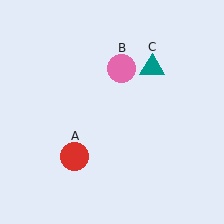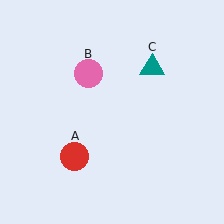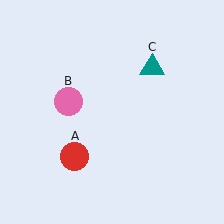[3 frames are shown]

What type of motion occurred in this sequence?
The pink circle (object B) rotated counterclockwise around the center of the scene.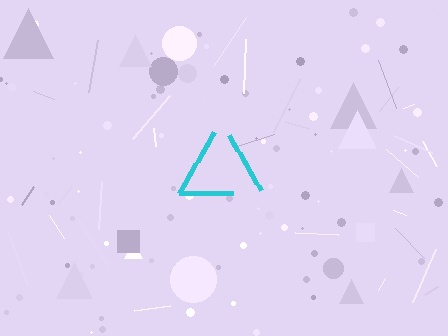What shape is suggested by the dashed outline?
The dashed outline suggests a triangle.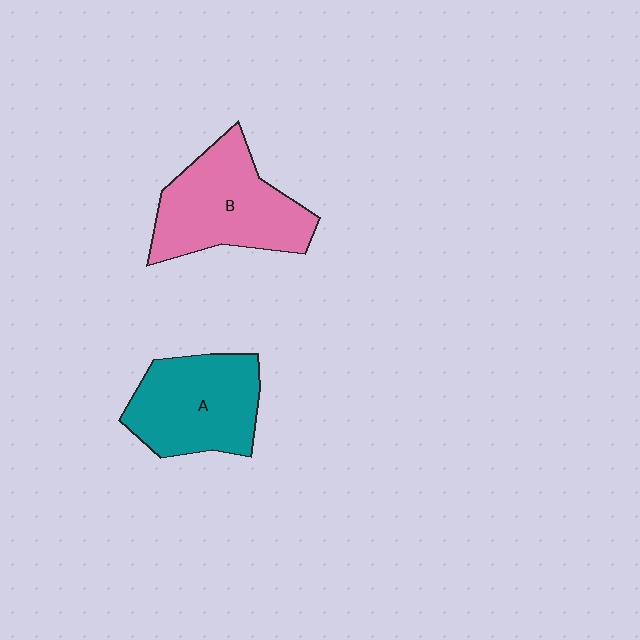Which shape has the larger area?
Shape B (pink).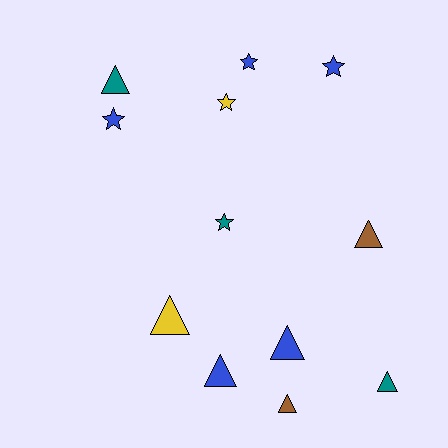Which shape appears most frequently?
Triangle, with 7 objects.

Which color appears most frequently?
Blue, with 5 objects.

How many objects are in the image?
There are 12 objects.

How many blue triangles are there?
There are 2 blue triangles.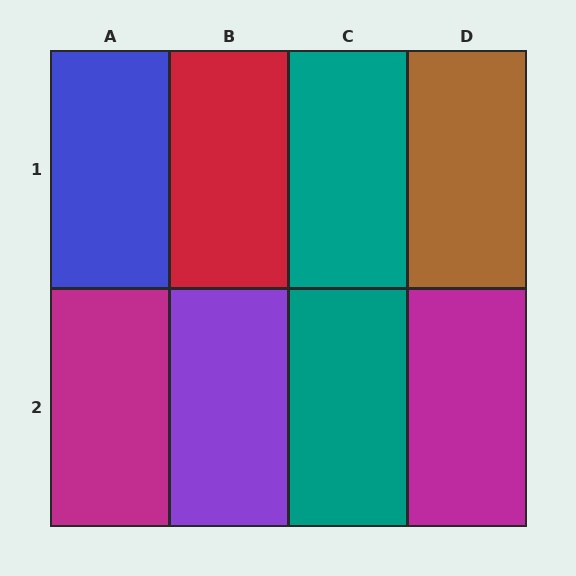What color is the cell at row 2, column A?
Magenta.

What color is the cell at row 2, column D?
Magenta.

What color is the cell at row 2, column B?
Purple.